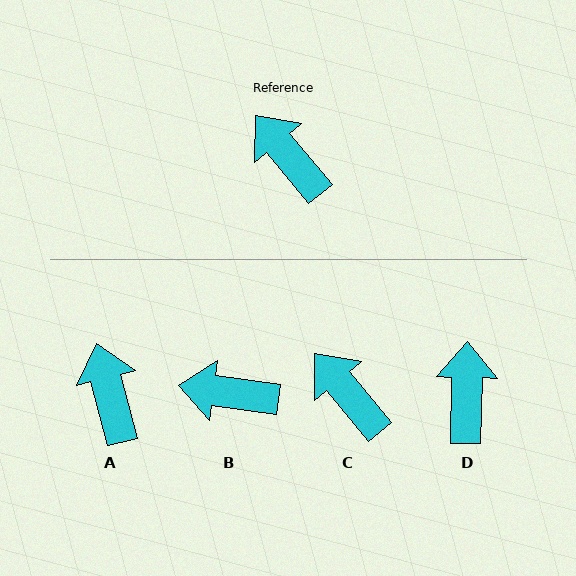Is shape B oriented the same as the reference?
No, it is off by about 42 degrees.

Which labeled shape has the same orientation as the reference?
C.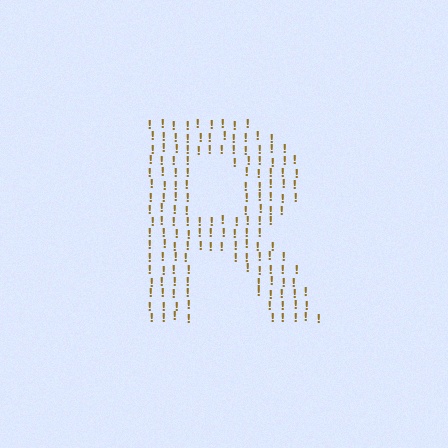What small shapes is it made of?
It is made of small exclamation marks.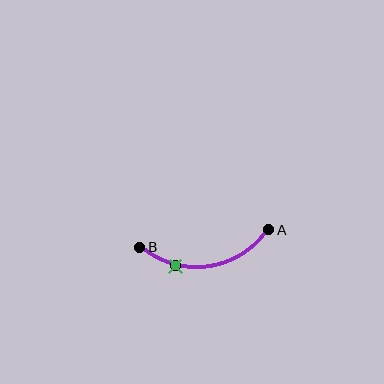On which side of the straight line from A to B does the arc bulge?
The arc bulges below the straight line connecting A and B.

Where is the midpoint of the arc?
The arc midpoint is the point on the curve farthest from the straight line joining A and B. It sits below that line.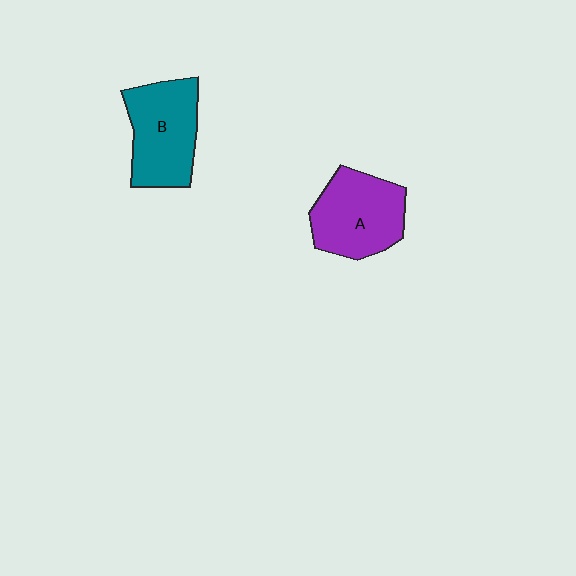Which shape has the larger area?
Shape B (teal).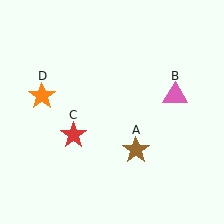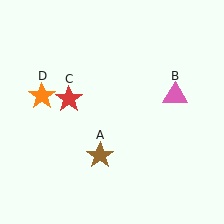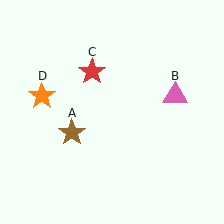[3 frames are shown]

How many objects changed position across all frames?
2 objects changed position: brown star (object A), red star (object C).